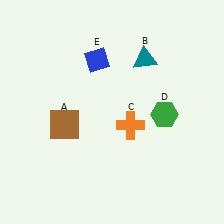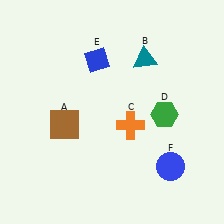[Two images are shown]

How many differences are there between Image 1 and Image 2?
There is 1 difference between the two images.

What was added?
A blue circle (F) was added in Image 2.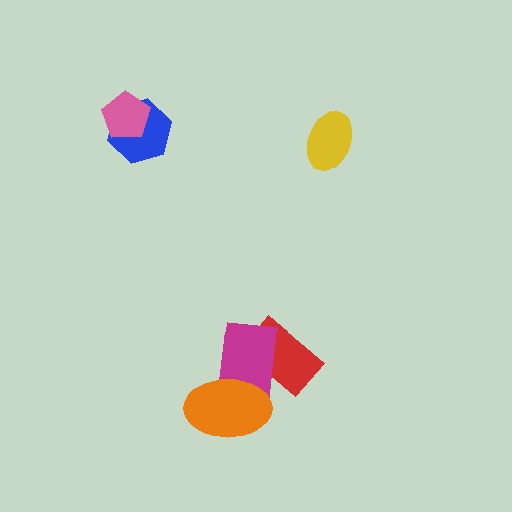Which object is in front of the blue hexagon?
The pink pentagon is in front of the blue hexagon.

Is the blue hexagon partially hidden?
Yes, it is partially covered by another shape.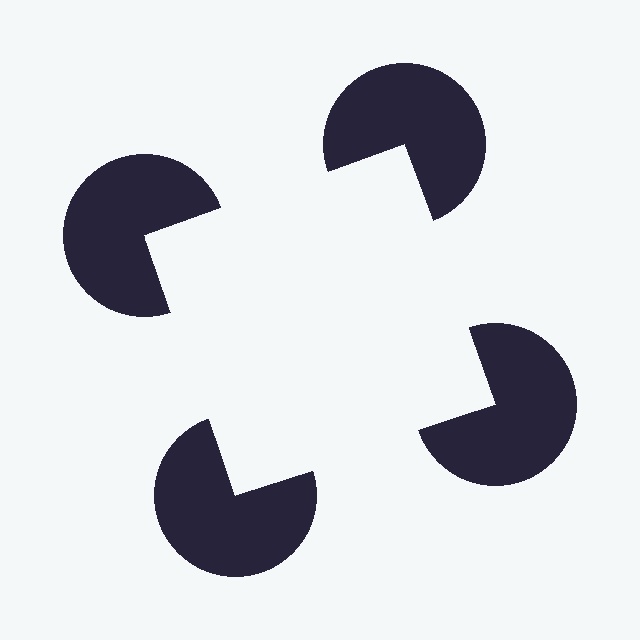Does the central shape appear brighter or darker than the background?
It typically appears slightly brighter than the background, even though no actual brightness change is drawn.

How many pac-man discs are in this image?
There are 4 — one at each vertex of the illusory square.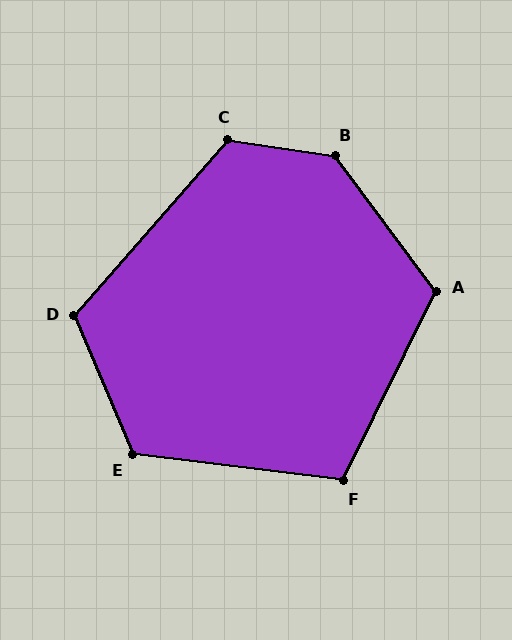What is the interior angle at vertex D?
Approximately 116 degrees (obtuse).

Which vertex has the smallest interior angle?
F, at approximately 109 degrees.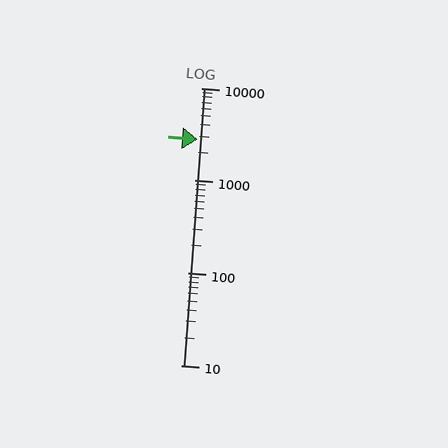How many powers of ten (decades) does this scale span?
The scale spans 3 decades, from 10 to 10000.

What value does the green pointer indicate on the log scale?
The pointer indicates approximately 2800.